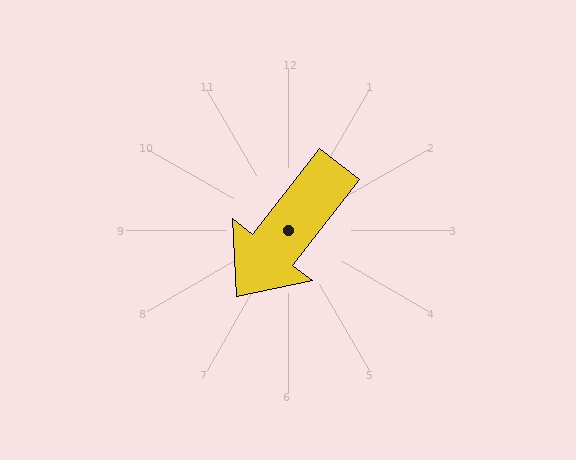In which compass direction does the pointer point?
Southwest.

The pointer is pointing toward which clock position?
Roughly 7 o'clock.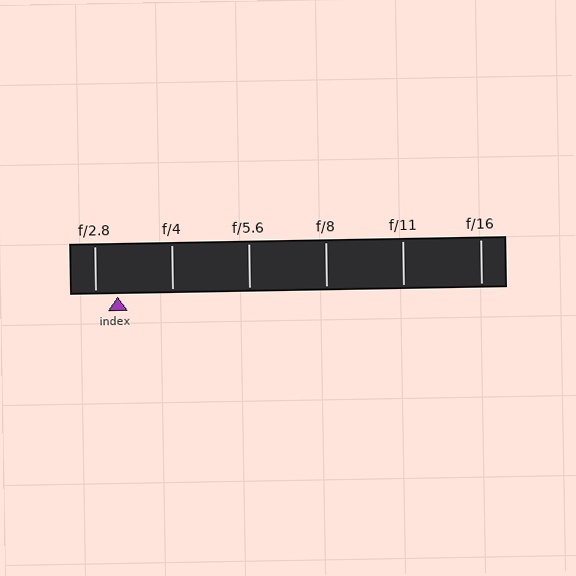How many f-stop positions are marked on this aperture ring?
There are 6 f-stop positions marked.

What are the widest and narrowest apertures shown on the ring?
The widest aperture shown is f/2.8 and the narrowest is f/16.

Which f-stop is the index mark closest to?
The index mark is closest to f/2.8.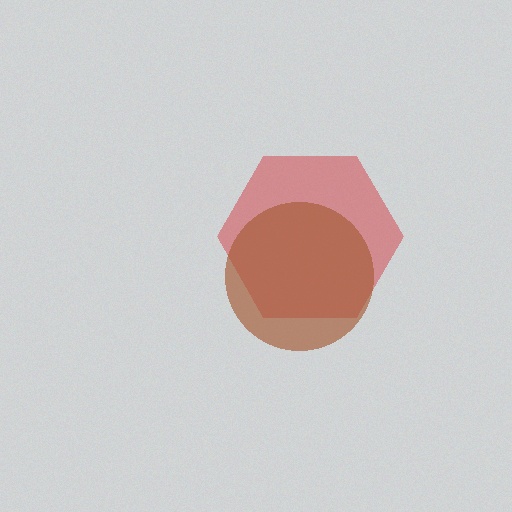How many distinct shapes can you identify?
There are 2 distinct shapes: a red hexagon, a brown circle.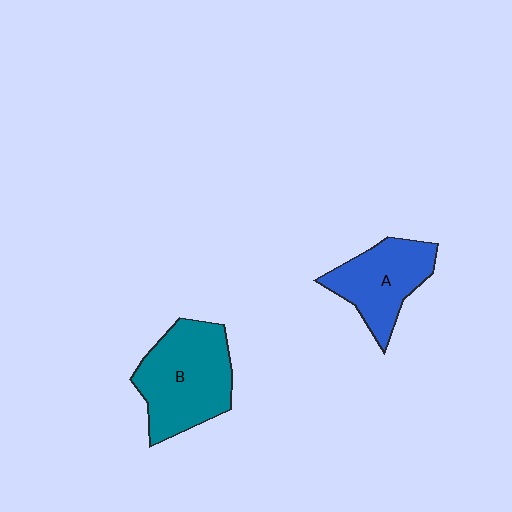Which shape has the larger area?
Shape B (teal).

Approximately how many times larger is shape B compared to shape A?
Approximately 1.4 times.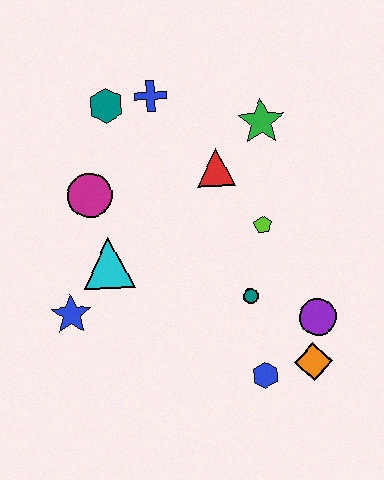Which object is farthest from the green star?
The blue star is farthest from the green star.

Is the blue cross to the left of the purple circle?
Yes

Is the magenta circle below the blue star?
No